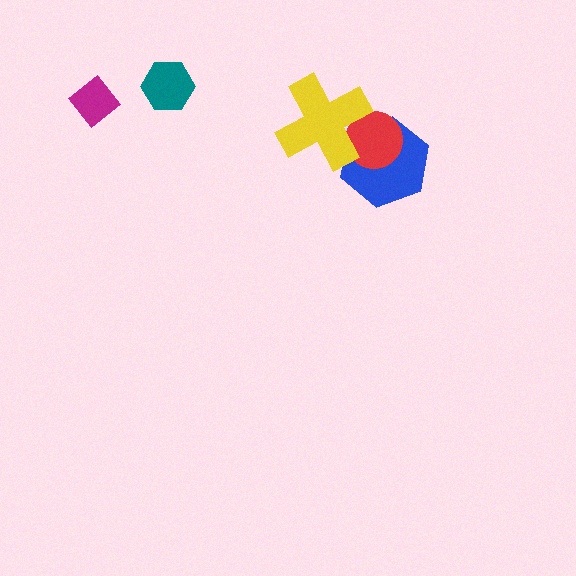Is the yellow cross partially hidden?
No, no other shape covers it.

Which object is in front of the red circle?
The yellow cross is in front of the red circle.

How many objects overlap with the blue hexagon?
2 objects overlap with the blue hexagon.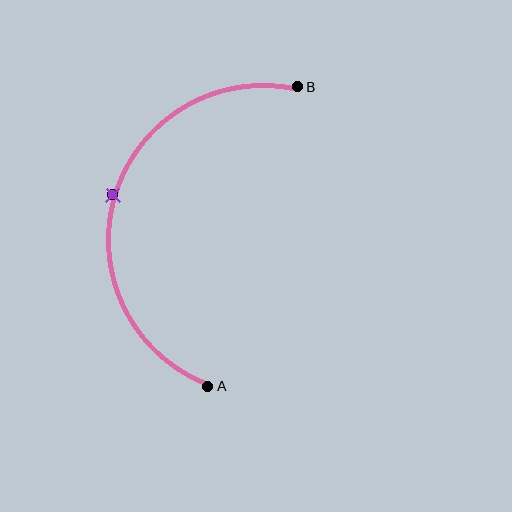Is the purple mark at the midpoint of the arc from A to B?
Yes. The purple mark lies on the arc at equal arc-length from both A and B — it is the arc midpoint.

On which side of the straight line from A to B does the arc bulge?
The arc bulges to the left of the straight line connecting A and B.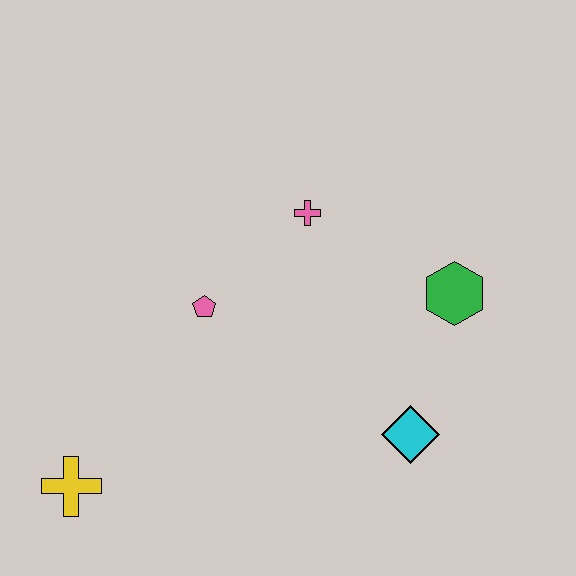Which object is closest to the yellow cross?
The pink pentagon is closest to the yellow cross.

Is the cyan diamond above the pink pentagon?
No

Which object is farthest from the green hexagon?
The yellow cross is farthest from the green hexagon.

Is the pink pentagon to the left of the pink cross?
Yes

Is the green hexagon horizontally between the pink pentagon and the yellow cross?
No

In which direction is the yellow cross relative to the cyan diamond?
The yellow cross is to the left of the cyan diamond.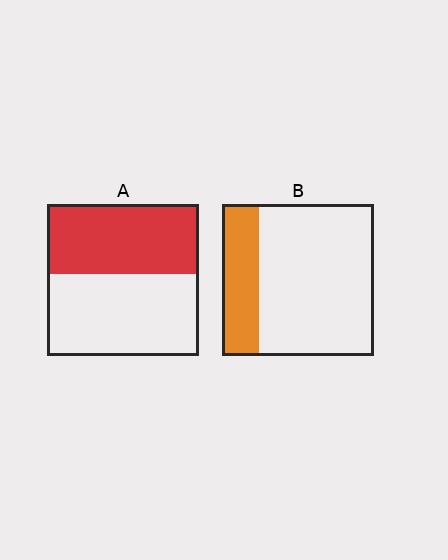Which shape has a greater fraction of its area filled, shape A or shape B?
Shape A.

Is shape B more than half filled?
No.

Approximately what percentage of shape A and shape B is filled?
A is approximately 45% and B is approximately 25%.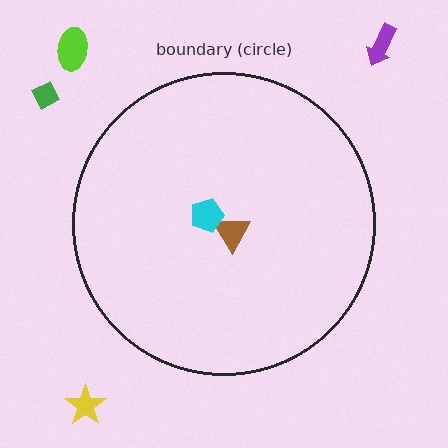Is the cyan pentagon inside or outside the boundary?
Inside.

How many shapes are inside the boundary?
2 inside, 4 outside.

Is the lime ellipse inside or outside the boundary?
Outside.